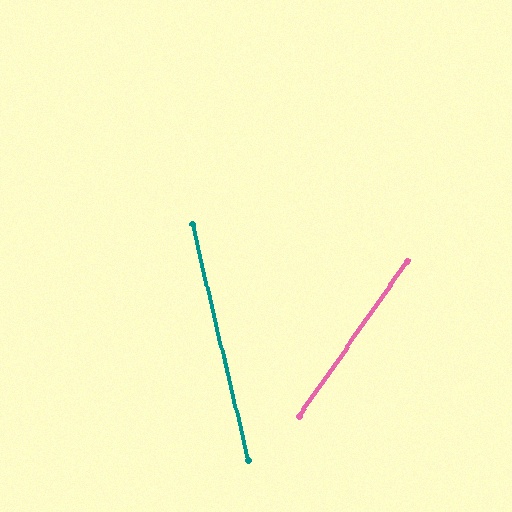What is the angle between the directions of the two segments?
Approximately 48 degrees.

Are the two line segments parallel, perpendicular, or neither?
Neither parallel nor perpendicular — they differ by about 48°.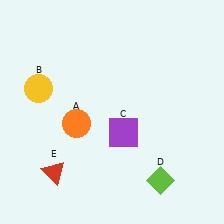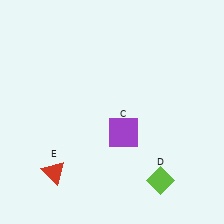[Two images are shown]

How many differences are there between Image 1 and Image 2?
There are 2 differences between the two images.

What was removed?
The yellow circle (B), the orange circle (A) were removed in Image 2.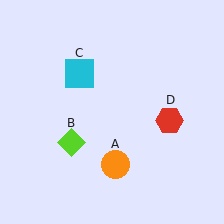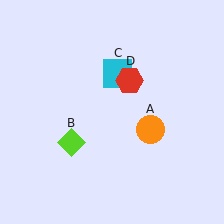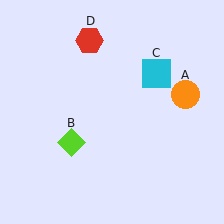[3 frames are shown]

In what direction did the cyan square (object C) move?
The cyan square (object C) moved right.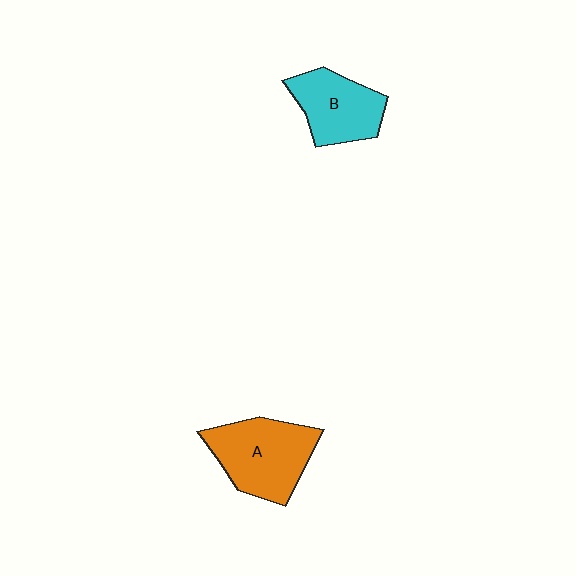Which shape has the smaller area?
Shape B (cyan).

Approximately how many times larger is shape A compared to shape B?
Approximately 1.3 times.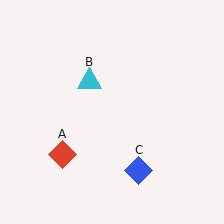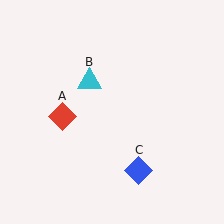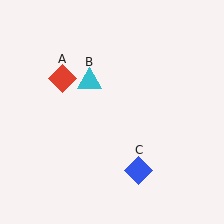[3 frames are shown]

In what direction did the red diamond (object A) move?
The red diamond (object A) moved up.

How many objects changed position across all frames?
1 object changed position: red diamond (object A).